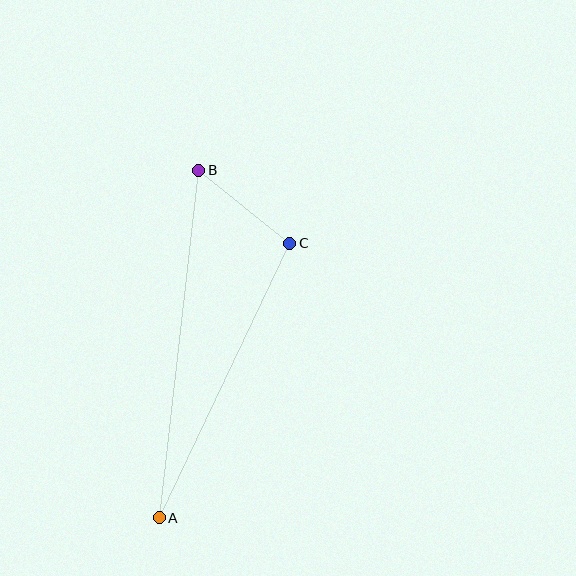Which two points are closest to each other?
Points B and C are closest to each other.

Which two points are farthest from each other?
Points A and B are farthest from each other.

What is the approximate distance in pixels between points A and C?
The distance between A and C is approximately 304 pixels.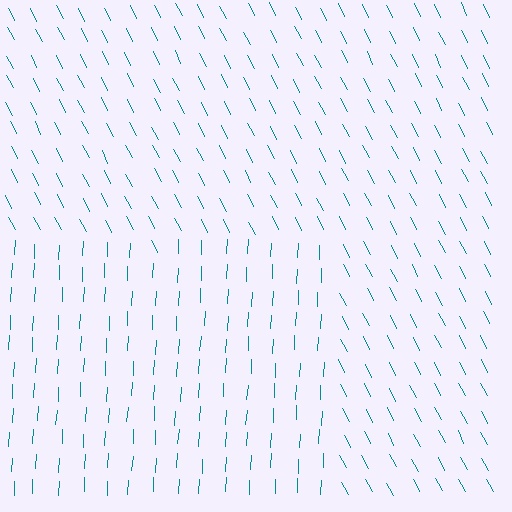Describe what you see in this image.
The image is filled with small teal line segments. A rectangle region in the image has lines oriented differently from the surrounding lines, creating a visible texture boundary.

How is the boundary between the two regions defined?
The boundary is defined purely by a change in line orientation (approximately 30 degrees difference). All lines are the same color and thickness.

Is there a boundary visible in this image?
Yes, there is a texture boundary formed by a change in line orientation.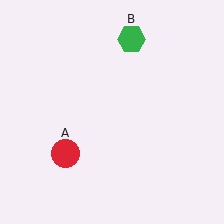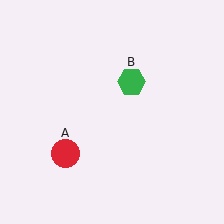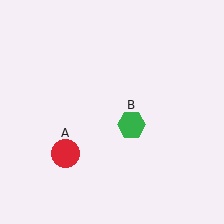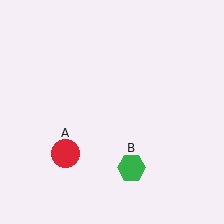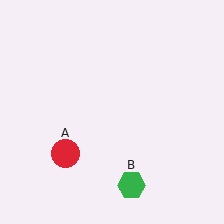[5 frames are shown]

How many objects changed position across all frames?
1 object changed position: green hexagon (object B).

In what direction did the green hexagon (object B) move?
The green hexagon (object B) moved down.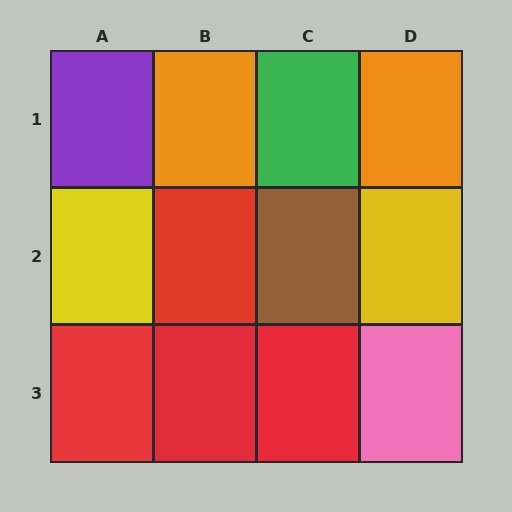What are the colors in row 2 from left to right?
Yellow, red, brown, yellow.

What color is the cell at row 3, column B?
Red.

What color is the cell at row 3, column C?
Red.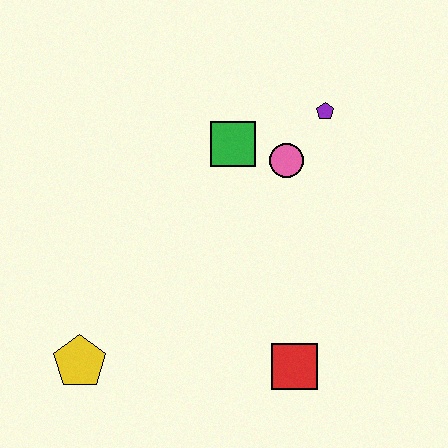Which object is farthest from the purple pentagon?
The yellow pentagon is farthest from the purple pentagon.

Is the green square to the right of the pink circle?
No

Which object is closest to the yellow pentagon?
The red square is closest to the yellow pentagon.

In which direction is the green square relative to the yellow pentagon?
The green square is above the yellow pentagon.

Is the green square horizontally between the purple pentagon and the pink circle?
No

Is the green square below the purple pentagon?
Yes